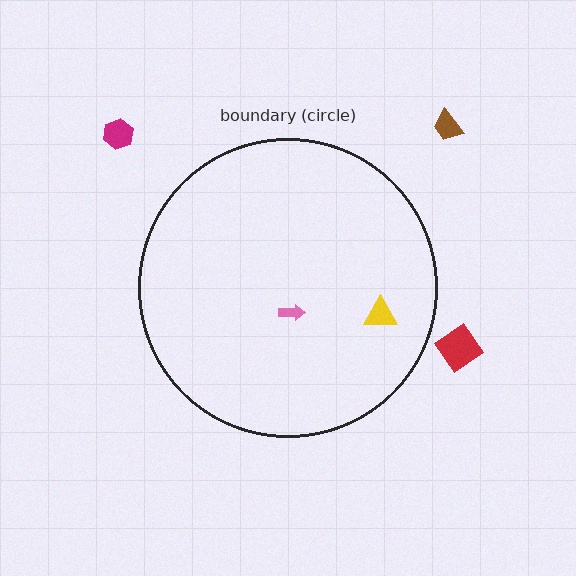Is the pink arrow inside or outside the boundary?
Inside.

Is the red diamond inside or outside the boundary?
Outside.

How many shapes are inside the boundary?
2 inside, 3 outside.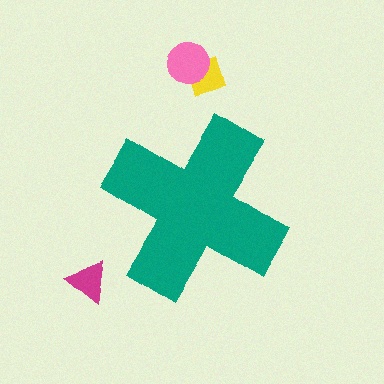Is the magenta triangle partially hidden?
No, the magenta triangle is fully visible.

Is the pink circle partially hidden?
No, the pink circle is fully visible.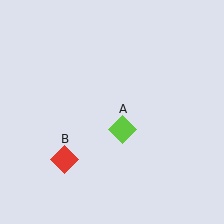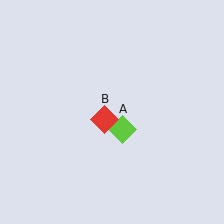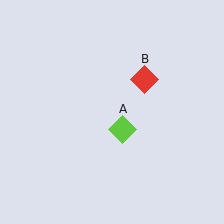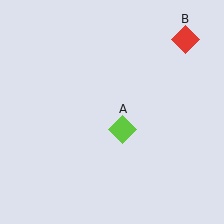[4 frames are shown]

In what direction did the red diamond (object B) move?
The red diamond (object B) moved up and to the right.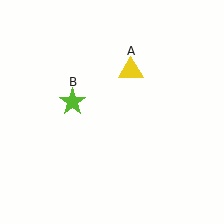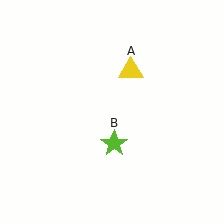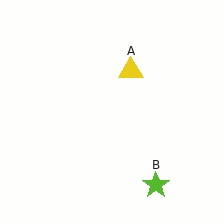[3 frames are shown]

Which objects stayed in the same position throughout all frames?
Yellow triangle (object A) remained stationary.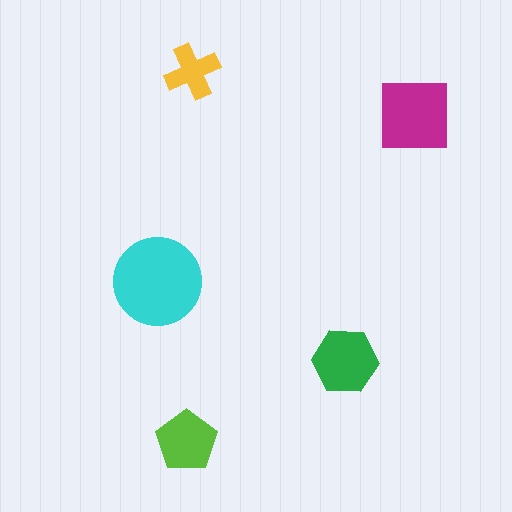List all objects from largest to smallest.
The cyan circle, the magenta square, the green hexagon, the lime pentagon, the yellow cross.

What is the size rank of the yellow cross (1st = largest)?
5th.